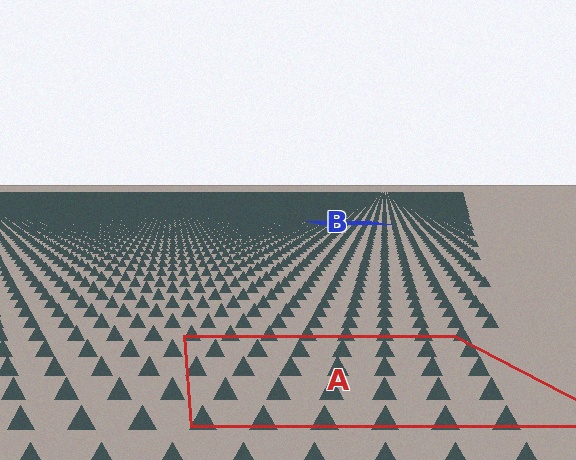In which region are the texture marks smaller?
The texture marks are smaller in region B, because it is farther away.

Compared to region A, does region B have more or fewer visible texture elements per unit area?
Region B has more texture elements per unit area — they are packed more densely because it is farther away.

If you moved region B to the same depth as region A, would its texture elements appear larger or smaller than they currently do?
They would appear larger. At a closer depth, the same texture elements are projected at a bigger on-screen size.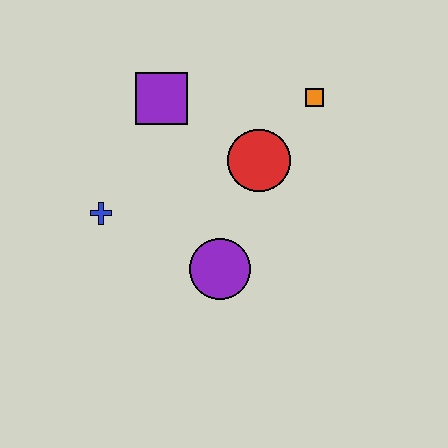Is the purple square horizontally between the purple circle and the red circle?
No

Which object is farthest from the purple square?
The purple circle is farthest from the purple square.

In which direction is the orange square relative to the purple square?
The orange square is to the right of the purple square.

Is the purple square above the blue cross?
Yes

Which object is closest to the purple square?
The red circle is closest to the purple square.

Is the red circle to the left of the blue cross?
No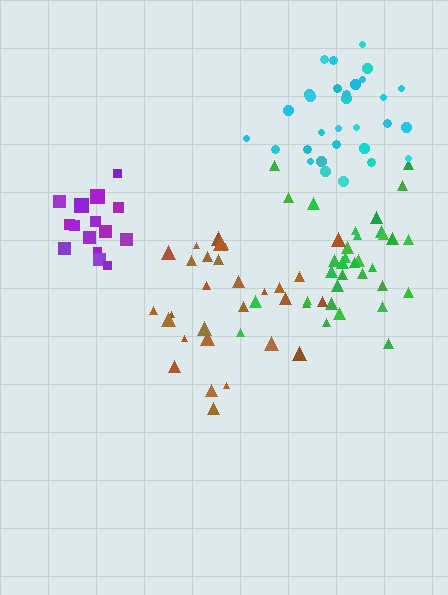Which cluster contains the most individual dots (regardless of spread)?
Green (34).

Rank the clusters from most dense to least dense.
purple, cyan, green, brown.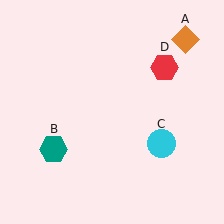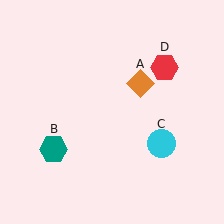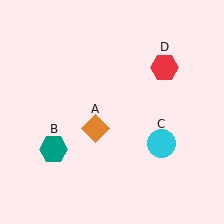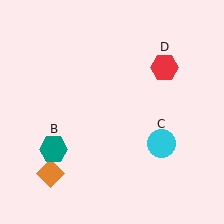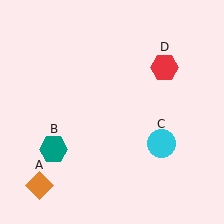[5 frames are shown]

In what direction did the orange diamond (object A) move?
The orange diamond (object A) moved down and to the left.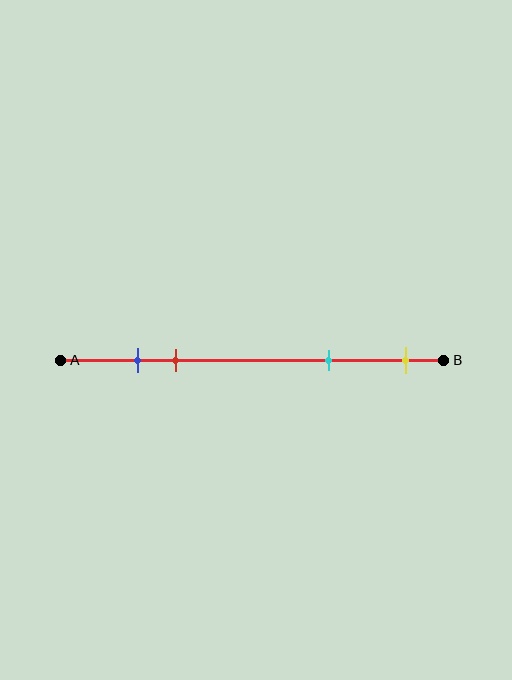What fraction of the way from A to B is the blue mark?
The blue mark is approximately 20% (0.2) of the way from A to B.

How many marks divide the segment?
There are 4 marks dividing the segment.